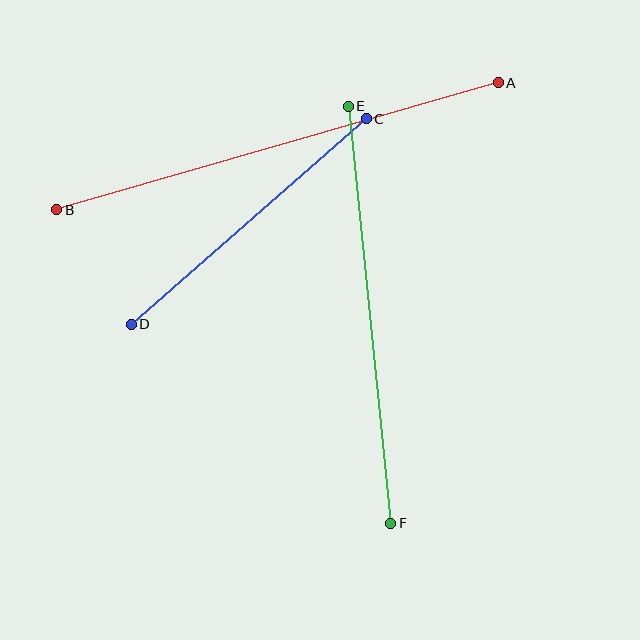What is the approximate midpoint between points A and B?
The midpoint is at approximately (278, 146) pixels.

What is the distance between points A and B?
The distance is approximately 459 pixels.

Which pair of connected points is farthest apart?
Points A and B are farthest apart.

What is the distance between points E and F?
The distance is approximately 419 pixels.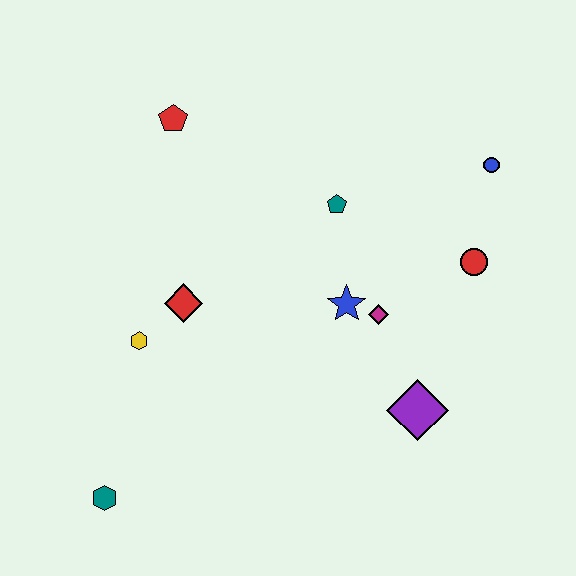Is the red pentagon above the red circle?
Yes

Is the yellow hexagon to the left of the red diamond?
Yes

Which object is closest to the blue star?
The magenta diamond is closest to the blue star.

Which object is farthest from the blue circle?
The teal hexagon is farthest from the blue circle.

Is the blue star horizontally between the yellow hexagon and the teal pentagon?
No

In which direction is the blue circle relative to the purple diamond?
The blue circle is above the purple diamond.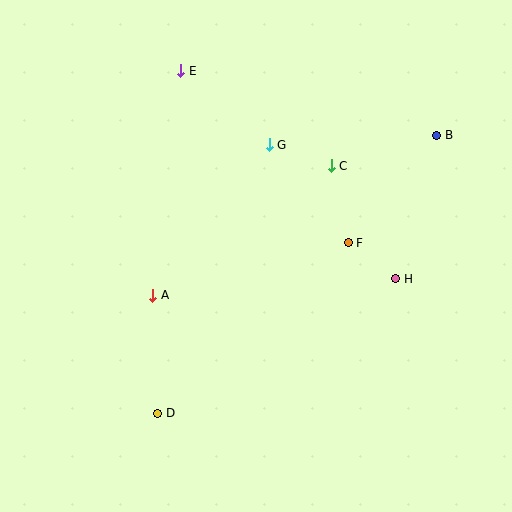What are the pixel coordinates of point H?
Point H is at (396, 279).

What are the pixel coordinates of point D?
Point D is at (158, 413).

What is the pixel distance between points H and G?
The distance between H and G is 184 pixels.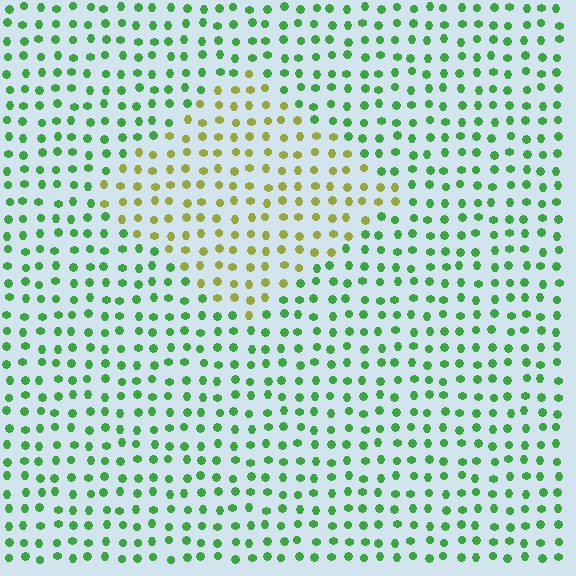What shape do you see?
I see a diamond.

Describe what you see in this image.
The image is filled with small green elements in a uniform arrangement. A diamond-shaped region is visible where the elements are tinted to a slightly different hue, forming a subtle color boundary.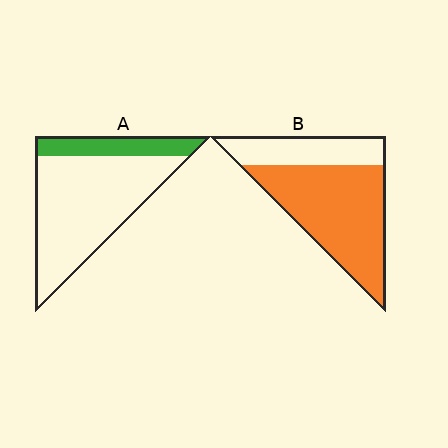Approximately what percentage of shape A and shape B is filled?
A is approximately 20% and B is approximately 70%.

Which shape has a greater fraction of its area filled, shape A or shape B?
Shape B.